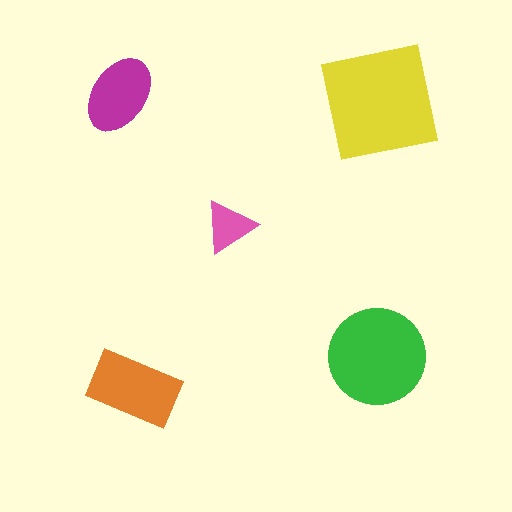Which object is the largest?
The yellow square.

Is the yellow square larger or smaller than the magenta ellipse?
Larger.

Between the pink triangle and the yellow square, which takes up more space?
The yellow square.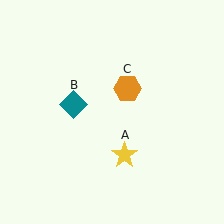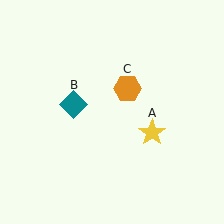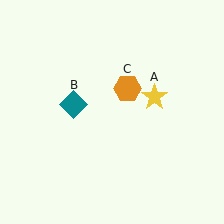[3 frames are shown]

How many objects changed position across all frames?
1 object changed position: yellow star (object A).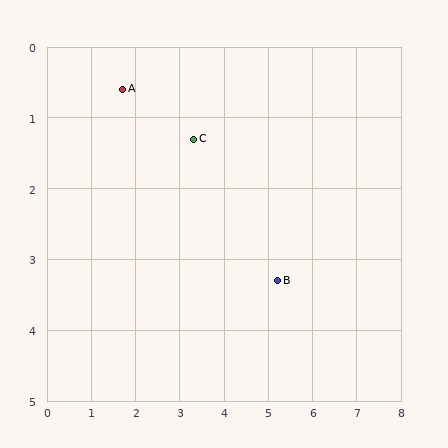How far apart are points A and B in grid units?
Points A and B are about 4.4 grid units apart.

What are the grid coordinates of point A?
Point A is at approximately (1.7, 0.6).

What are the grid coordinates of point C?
Point C is at approximately (3.3, 1.3).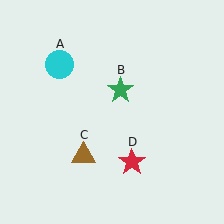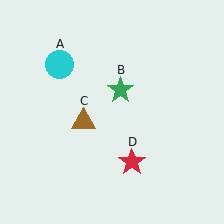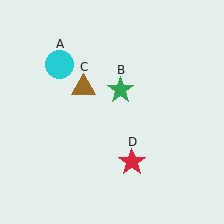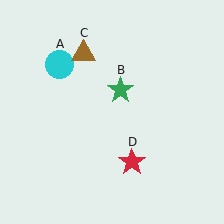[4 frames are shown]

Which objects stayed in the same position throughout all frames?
Cyan circle (object A) and green star (object B) and red star (object D) remained stationary.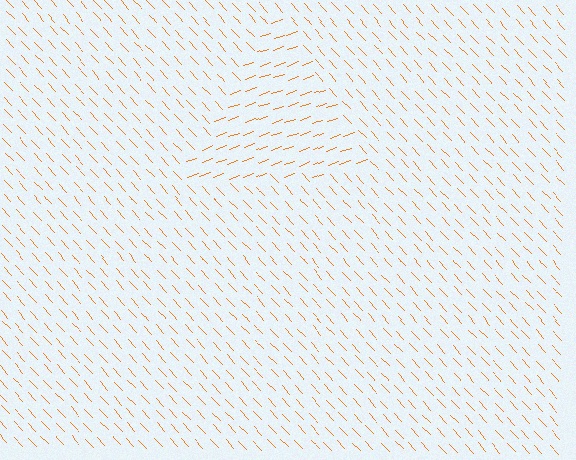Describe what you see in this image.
The image is filled with small orange line segments. A triangle region in the image has lines oriented differently from the surrounding lines, creating a visible texture boundary.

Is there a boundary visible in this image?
Yes, there is a texture boundary formed by a change in line orientation.